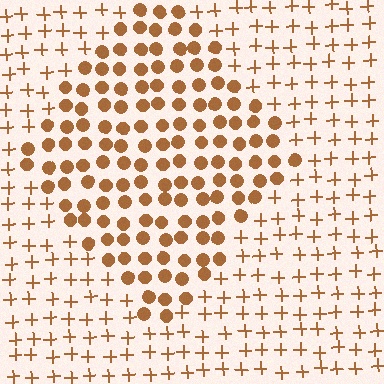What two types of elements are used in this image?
The image uses circles inside the diamond region and plus signs outside it.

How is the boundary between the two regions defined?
The boundary is defined by a change in element shape: circles inside vs. plus signs outside. All elements share the same color and spacing.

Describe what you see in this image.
The image is filled with small brown elements arranged in a uniform grid. A diamond-shaped region contains circles, while the surrounding area contains plus signs. The boundary is defined purely by the change in element shape.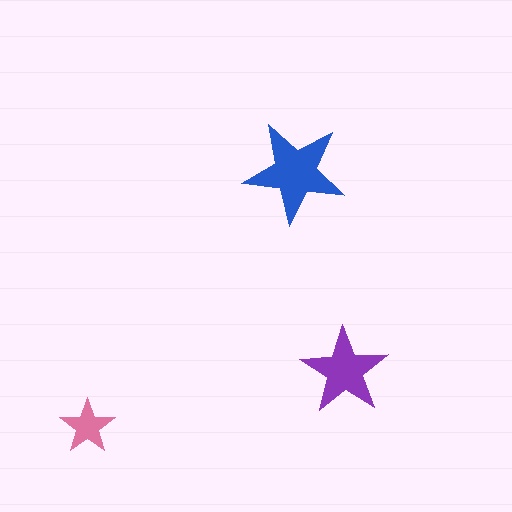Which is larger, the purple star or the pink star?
The purple one.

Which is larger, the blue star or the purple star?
The blue one.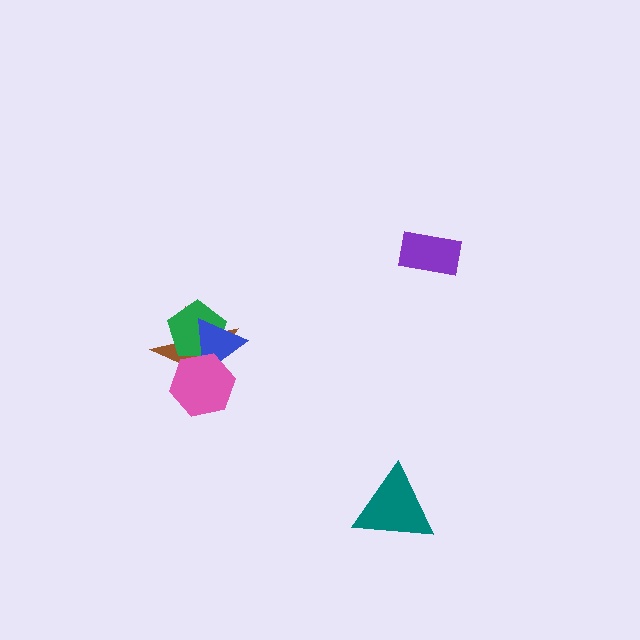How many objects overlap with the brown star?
3 objects overlap with the brown star.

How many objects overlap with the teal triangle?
0 objects overlap with the teal triangle.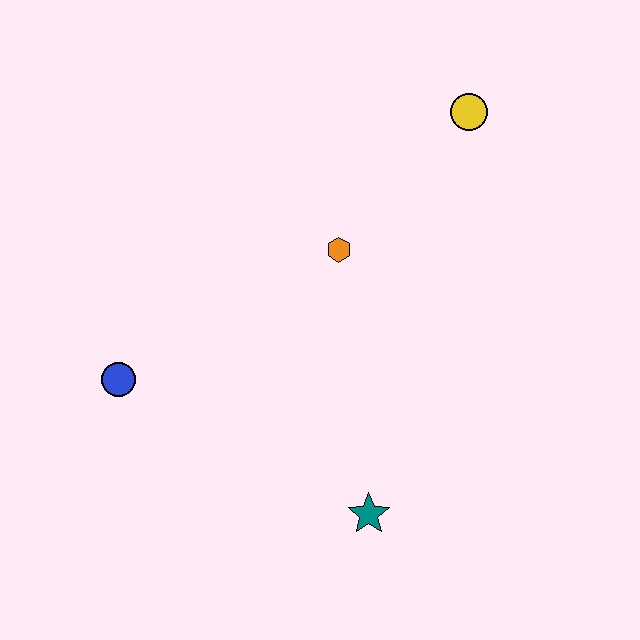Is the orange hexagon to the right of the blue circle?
Yes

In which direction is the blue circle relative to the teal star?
The blue circle is to the left of the teal star.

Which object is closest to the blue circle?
The orange hexagon is closest to the blue circle.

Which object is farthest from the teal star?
The yellow circle is farthest from the teal star.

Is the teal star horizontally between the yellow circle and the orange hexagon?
Yes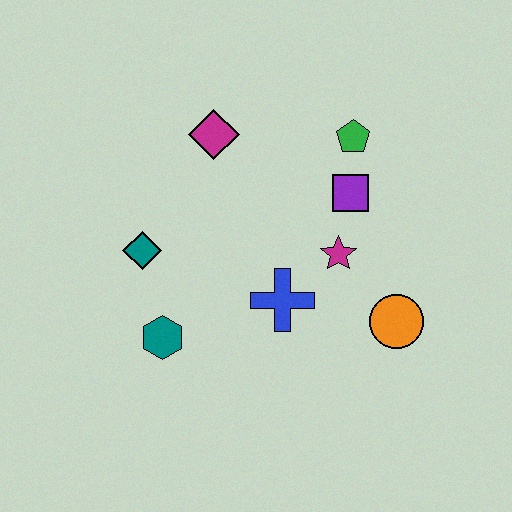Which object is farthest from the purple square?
The teal hexagon is farthest from the purple square.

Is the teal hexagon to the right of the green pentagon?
No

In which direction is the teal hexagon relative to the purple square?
The teal hexagon is to the left of the purple square.